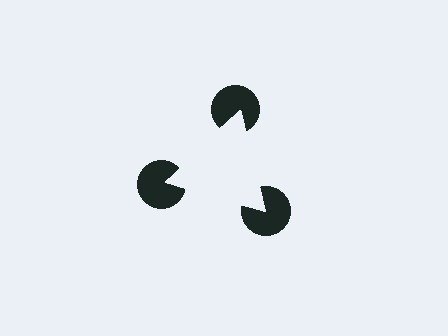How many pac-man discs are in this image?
There are 3 — one at each vertex of the illusory triangle.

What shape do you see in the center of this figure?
An illusory triangle — its edges are inferred from the aligned wedge cuts in the pac-man discs, not physically drawn.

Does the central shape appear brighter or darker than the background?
It typically appears slightly brighter than the background, even though no actual brightness change is drawn.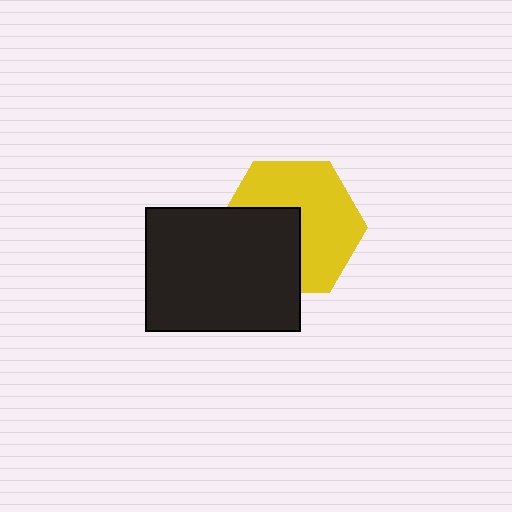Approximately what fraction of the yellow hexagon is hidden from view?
Roughly 40% of the yellow hexagon is hidden behind the black rectangle.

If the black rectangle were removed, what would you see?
You would see the complete yellow hexagon.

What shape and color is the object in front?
The object in front is a black rectangle.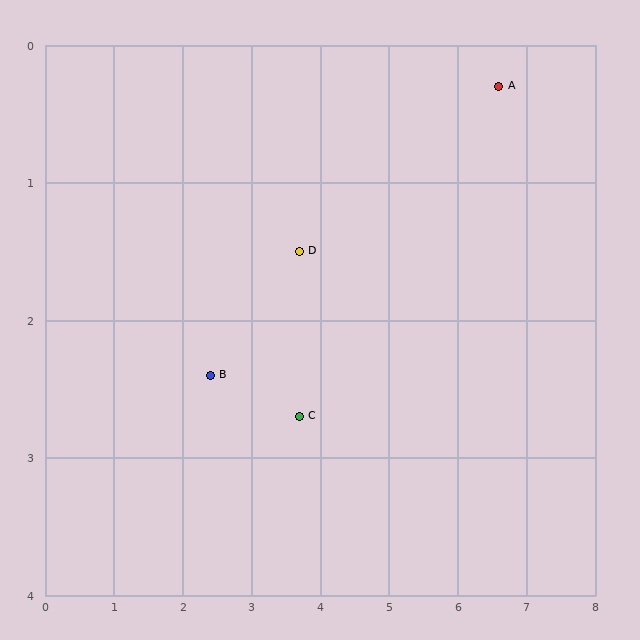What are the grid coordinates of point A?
Point A is at approximately (6.6, 0.3).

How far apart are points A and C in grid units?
Points A and C are about 3.8 grid units apart.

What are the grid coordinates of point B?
Point B is at approximately (2.4, 2.4).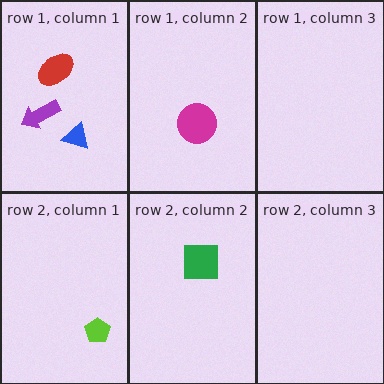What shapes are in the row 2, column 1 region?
The lime pentagon.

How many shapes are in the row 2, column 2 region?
1.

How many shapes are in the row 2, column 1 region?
1.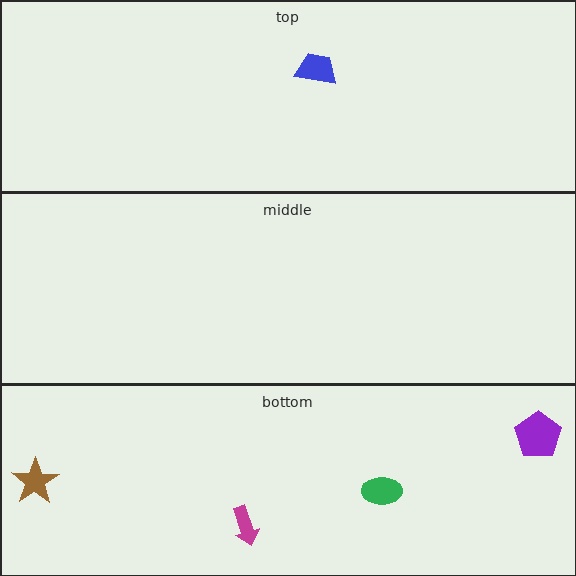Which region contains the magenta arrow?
The bottom region.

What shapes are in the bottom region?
The brown star, the purple pentagon, the green ellipse, the magenta arrow.